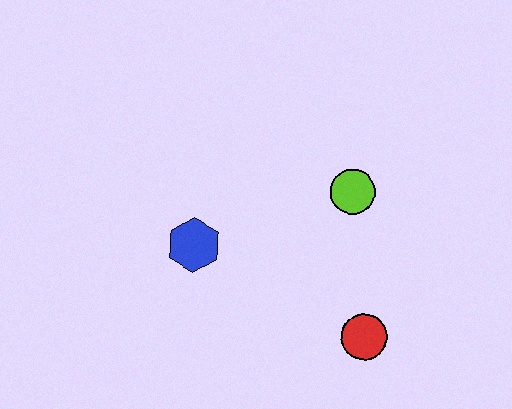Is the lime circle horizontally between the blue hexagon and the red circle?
Yes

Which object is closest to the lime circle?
The red circle is closest to the lime circle.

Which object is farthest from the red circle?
The blue hexagon is farthest from the red circle.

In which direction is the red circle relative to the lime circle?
The red circle is below the lime circle.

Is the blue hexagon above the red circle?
Yes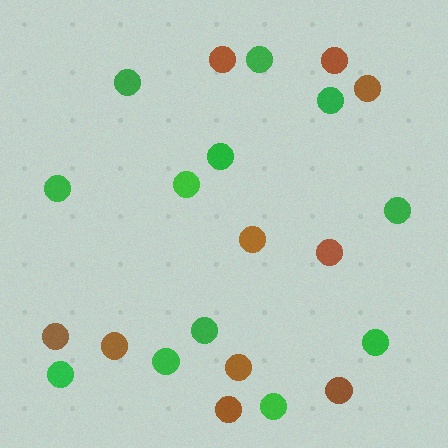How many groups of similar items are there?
There are 2 groups: one group of brown circles (10) and one group of green circles (12).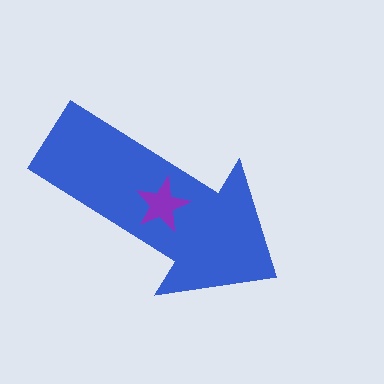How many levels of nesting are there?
2.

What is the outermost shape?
The blue arrow.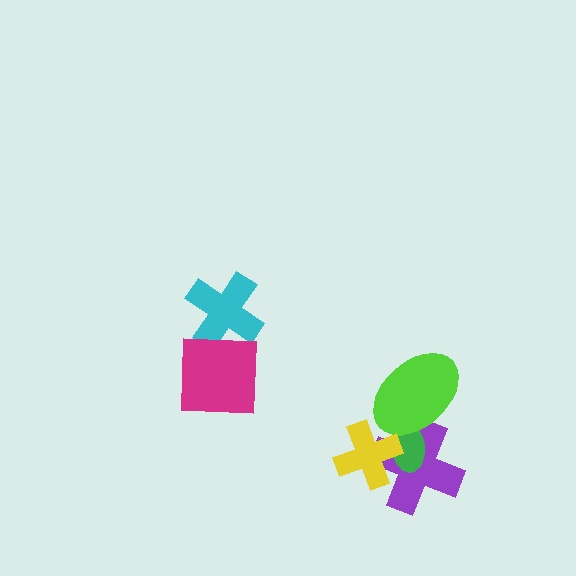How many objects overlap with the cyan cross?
1 object overlaps with the cyan cross.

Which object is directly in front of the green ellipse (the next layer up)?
The lime ellipse is directly in front of the green ellipse.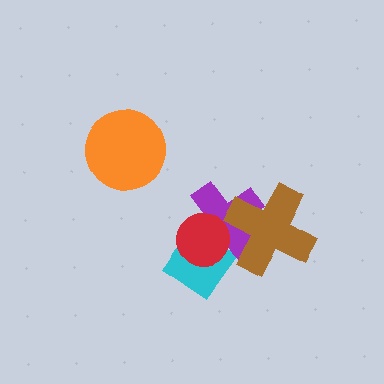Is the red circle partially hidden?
No, no other shape covers it.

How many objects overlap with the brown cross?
1 object overlaps with the brown cross.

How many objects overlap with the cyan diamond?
2 objects overlap with the cyan diamond.